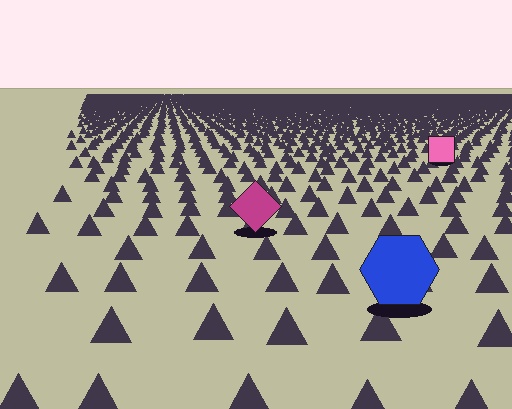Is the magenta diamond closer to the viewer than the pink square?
Yes. The magenta diamond is closer — you can tell from the texture gradient: the ground texture is coarser near it.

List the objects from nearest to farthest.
From nearest to farthest: the blue hexagon, the magenta diamond, the pink square.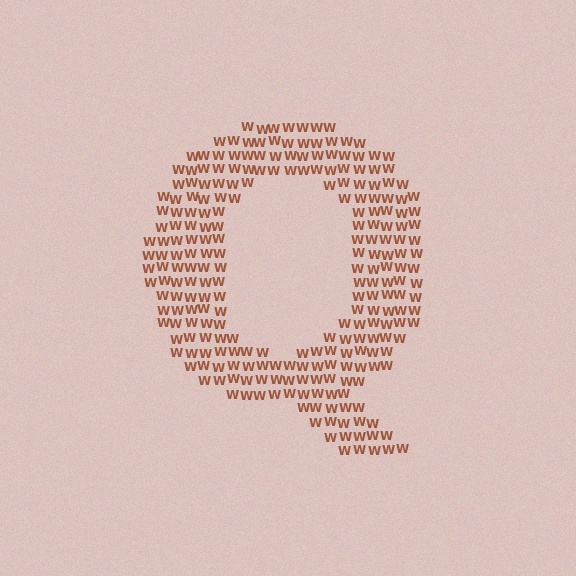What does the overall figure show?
The overall figure shows the letter Q.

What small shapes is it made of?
It is made of small letter W's.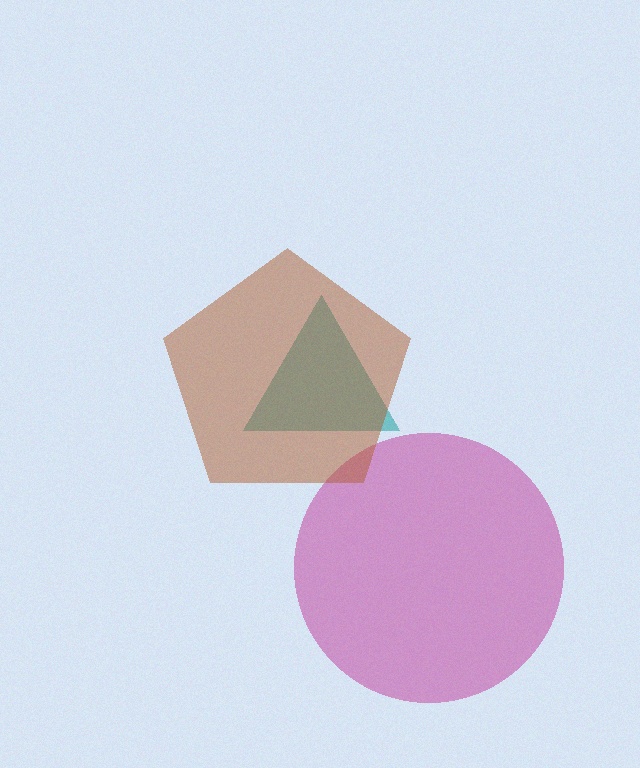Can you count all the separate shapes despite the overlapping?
Yes, there are 3 separate shapes.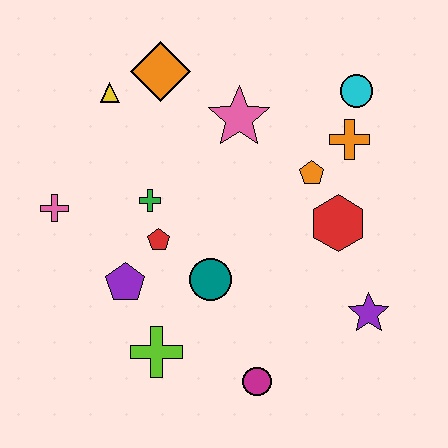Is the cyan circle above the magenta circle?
Yes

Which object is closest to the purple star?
The red hexagon is closest to the purple star.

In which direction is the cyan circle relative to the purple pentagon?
The cyan circle is to the right of the purple pentagon.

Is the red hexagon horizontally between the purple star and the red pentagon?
Yes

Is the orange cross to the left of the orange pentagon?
No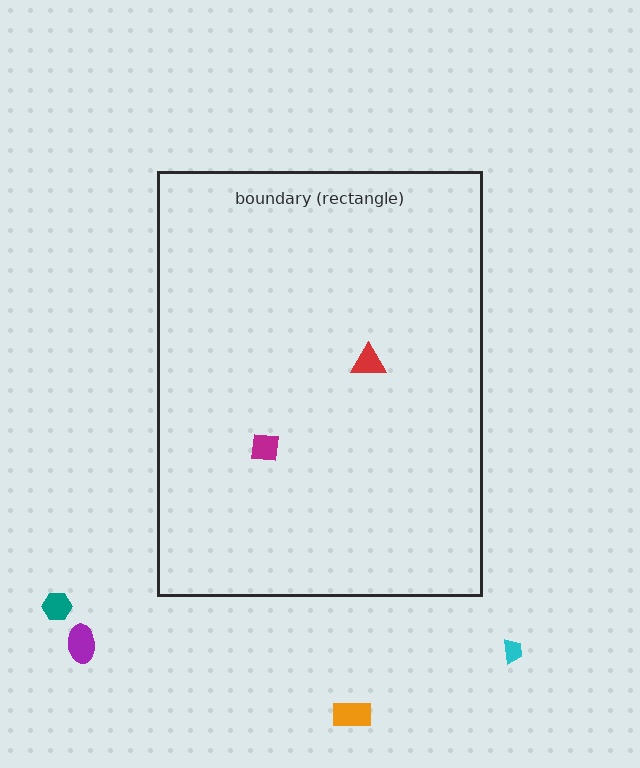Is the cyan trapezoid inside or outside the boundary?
Outside.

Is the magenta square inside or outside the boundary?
Inside.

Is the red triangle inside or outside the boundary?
Inside.